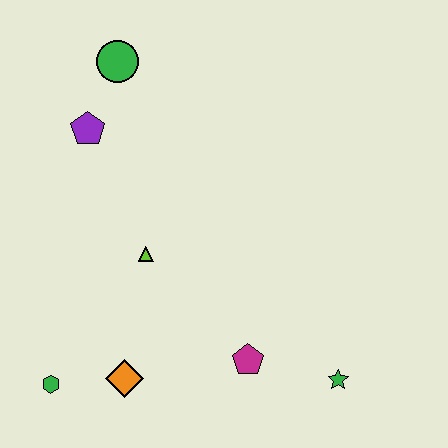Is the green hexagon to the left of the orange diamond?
Yes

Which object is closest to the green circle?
The purple pentagon is closest to the green circle.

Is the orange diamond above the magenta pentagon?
No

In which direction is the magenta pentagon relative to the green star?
The magenta pentagon is to the left of the green star.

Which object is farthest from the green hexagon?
The green circle is farthest from the green hexagon.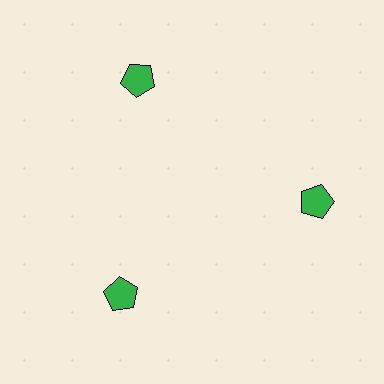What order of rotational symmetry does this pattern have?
This pattern has 3-fold rotational symmetry.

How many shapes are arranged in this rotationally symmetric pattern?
There are 3 shapes, arranged in 3 groups of 1.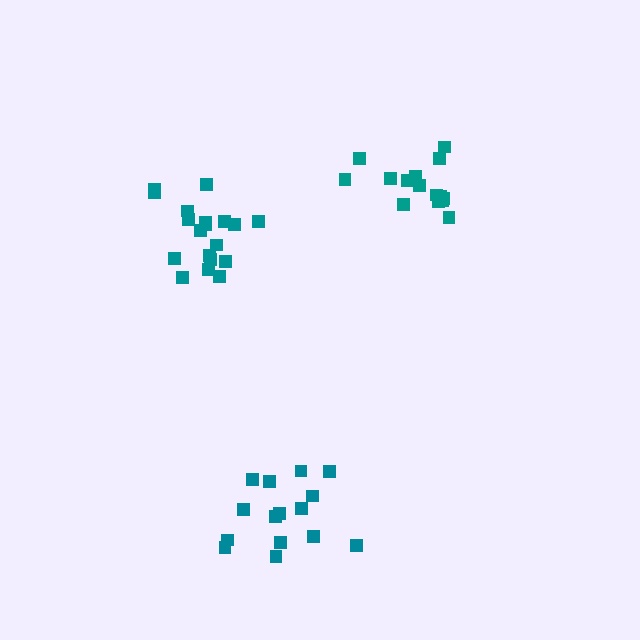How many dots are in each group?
Group 1: 15 dots, Group 2: 19 dots, Group 3: 15 dots (49 total).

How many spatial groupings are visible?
There are 3 spatial groupings.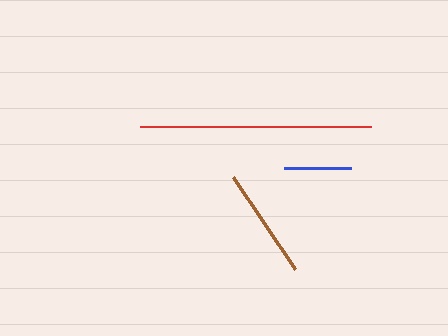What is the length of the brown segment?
The brown segment is approximately 111 pixels long.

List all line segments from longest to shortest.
From longest to shortest: red, brown, blue.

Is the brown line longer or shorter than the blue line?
The brown line is longer than the blue line.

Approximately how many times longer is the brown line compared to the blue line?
The brown line is approximately 1.7 times the length of the blue line.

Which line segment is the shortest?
The blue line is the shortest at approximately 67 pixels.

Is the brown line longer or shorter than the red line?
The red line is longer than the brown line.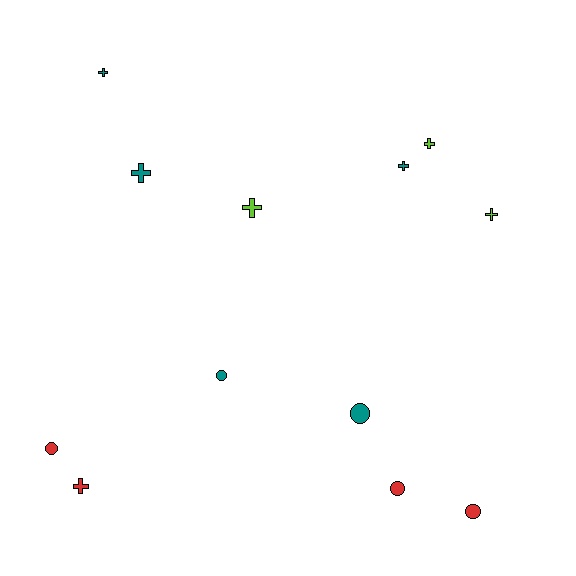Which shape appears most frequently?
Cross, with 7 objects.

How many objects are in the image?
There are 12 objects.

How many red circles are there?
There are 3 red circles.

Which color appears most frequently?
Teal, with 5 objects.